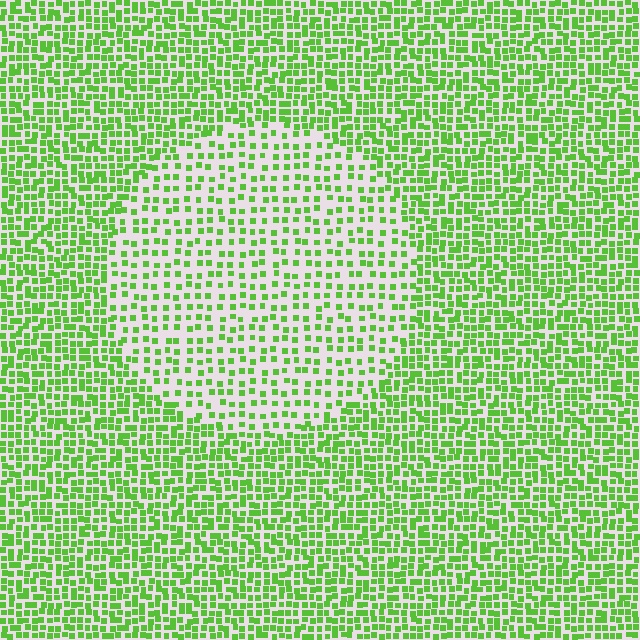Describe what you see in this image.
The image contains small lime elements arranged at two different densities. A circle-shaped region is visible where the elements are less densely packed than the surrounding area.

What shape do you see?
I see a circle.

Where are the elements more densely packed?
The elements are more densely packed outside the circle boundary.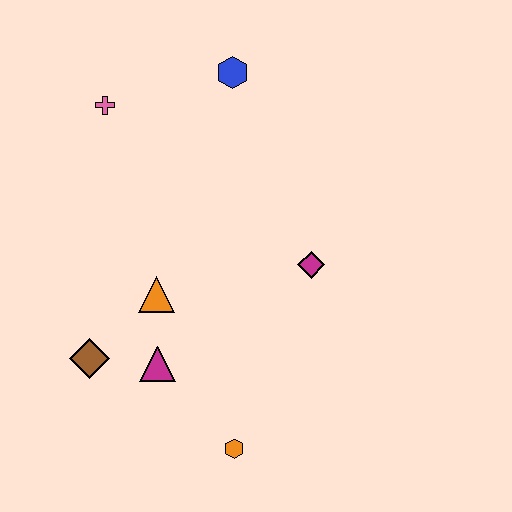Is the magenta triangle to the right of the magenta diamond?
No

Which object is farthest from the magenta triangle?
The blue hexagon is farthest from the magenta triangle.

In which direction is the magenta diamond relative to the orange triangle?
The magenta diamond is to the right of the orange triangle.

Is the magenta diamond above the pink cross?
No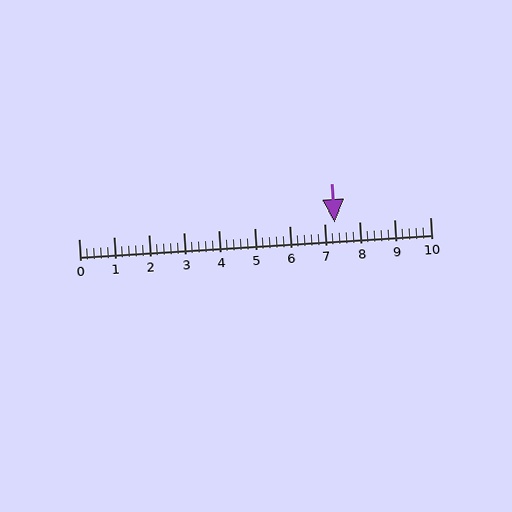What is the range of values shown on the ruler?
The ruler shows values from 0 to 10.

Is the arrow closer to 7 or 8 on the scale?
The arrow is closer to 7.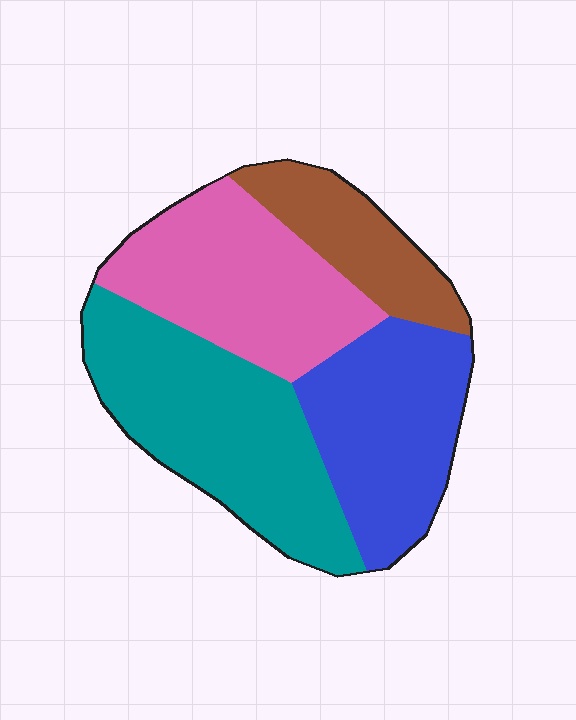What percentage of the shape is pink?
Pink takes up about one quarter (1/4) of the shape.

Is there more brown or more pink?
Pink.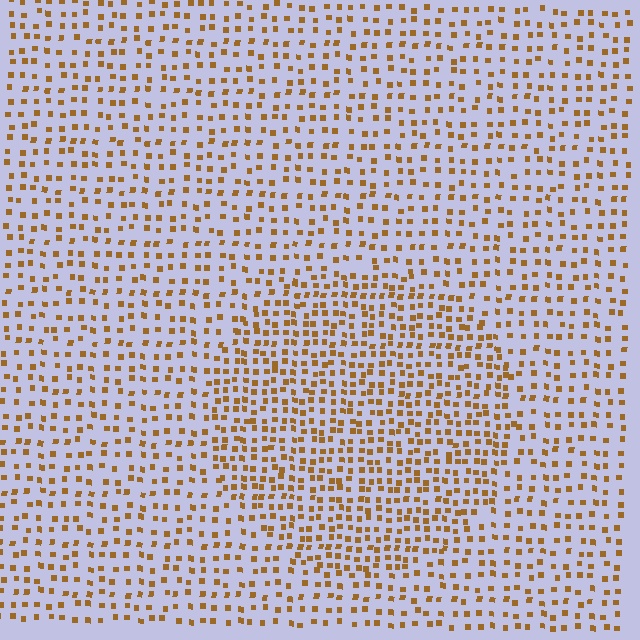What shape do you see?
I see a circle.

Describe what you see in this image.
The image contains small brown elements arranged at two different densities. A circle-shaped region is visible where the elements are more densely packed than the surrounding area.